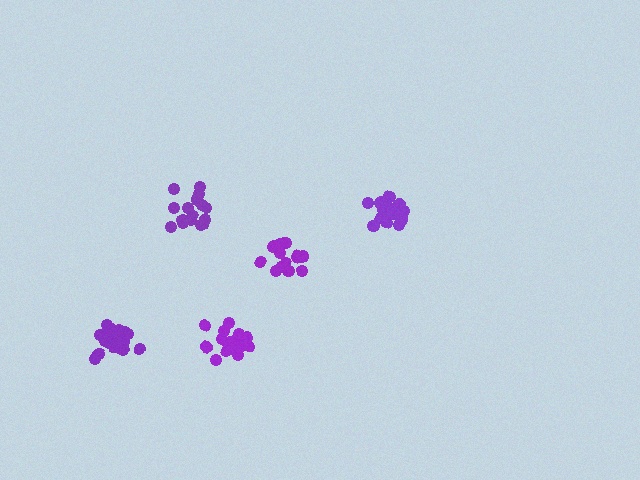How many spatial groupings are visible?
There are 5 spatial groupings.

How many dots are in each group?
Group 1: 16 dots, Group 2: 20 dots, Group 3: 18 dots, Group 4: 21 dots, Group 5: 16 dots (91 total).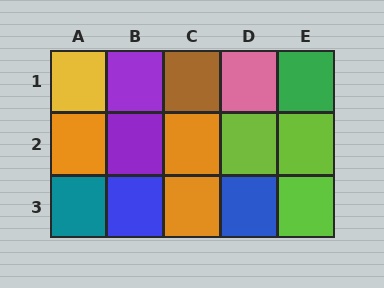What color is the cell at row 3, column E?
Lime.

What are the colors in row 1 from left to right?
Yellow, purple, brown, pink, green.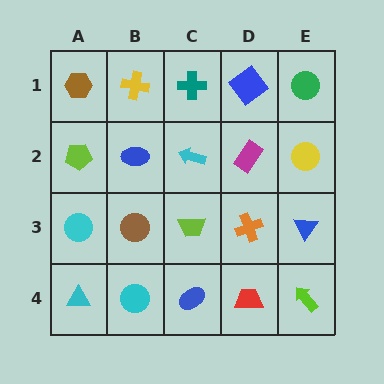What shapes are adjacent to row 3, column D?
A magenta rectangle (row 2, column D), a red trapezoid (row 4, column D), a lime trapezoid (row 3, column C), a blue triangle (row 3, column E).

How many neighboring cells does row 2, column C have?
4.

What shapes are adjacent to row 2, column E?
A green circle (row 1, column E), a blue triangle (row 3, column E), a magenta rectangle (row 2, column D).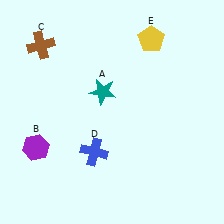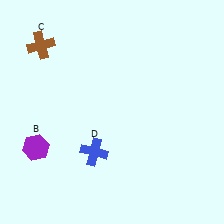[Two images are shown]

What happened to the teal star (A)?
The teal star (A) was removed in Image 2. It was in the top-left area of Image 1.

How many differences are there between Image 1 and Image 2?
There are 2 differences between the two images.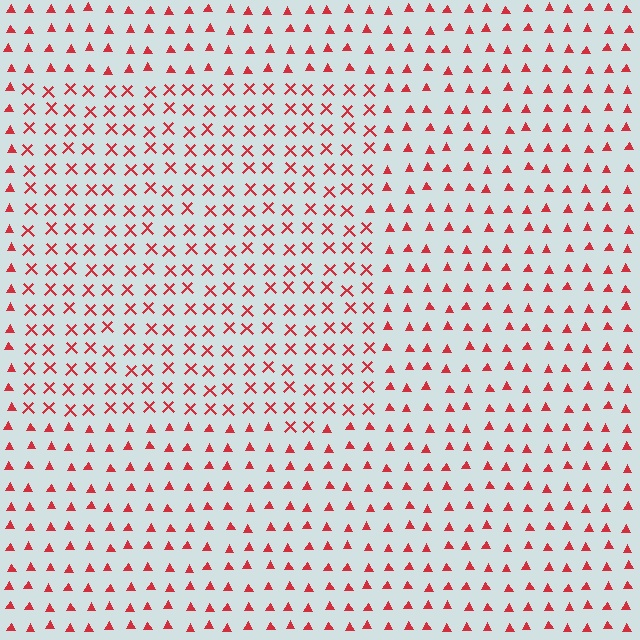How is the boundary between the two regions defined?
The boundary is defined by a change in element shape: X marks inside vs. triangles outside. All elements share the same color and spacing.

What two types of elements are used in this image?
The image uses X marks inside the rectangle region and triangles outside it.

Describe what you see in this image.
The image is filled with small red elements arranged in a uniform grid. A rectangle-shaped region contains X marks, while the surrounding area contains triangles. The boundary is defined purely by the change in element shape.